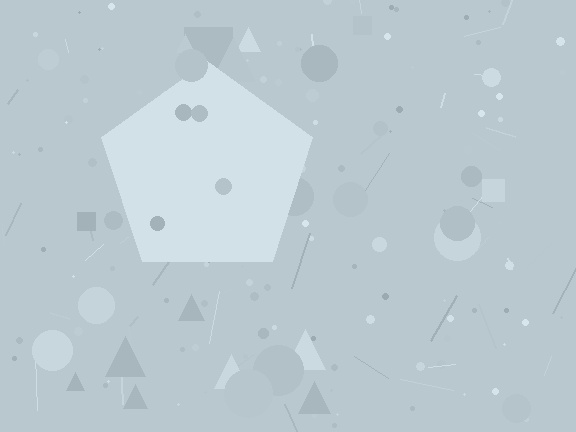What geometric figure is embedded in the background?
A pentagon is embedded in the background.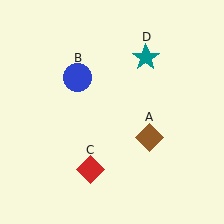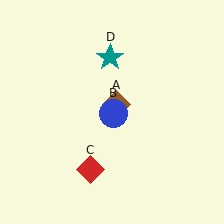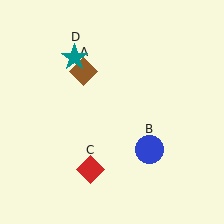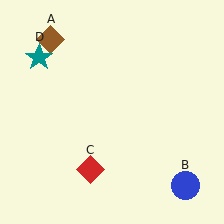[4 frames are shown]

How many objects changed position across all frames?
3 objects changed position: brown diamond (object A), blue circle (object B), teal star (object D).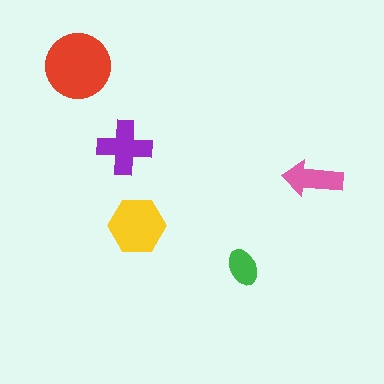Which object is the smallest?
The green ellipse.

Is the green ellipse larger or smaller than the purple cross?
Smaller.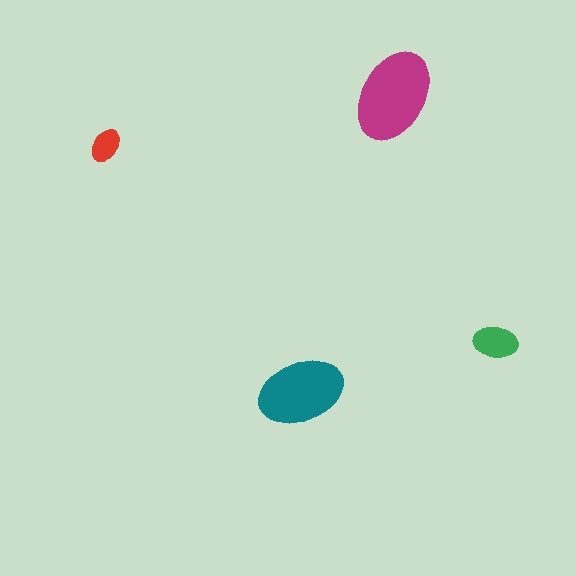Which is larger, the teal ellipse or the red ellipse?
The teal one.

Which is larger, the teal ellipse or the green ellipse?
The teal one.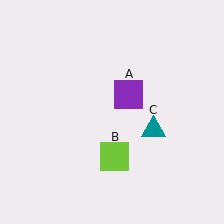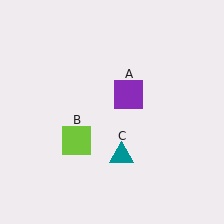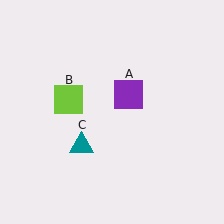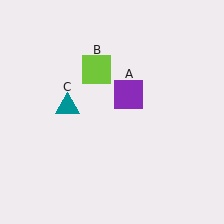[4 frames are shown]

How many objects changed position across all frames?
2 objects changed position: lime square (object B), teal triangle (object C).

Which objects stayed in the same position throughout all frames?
Purple square (object A) remained stationary.